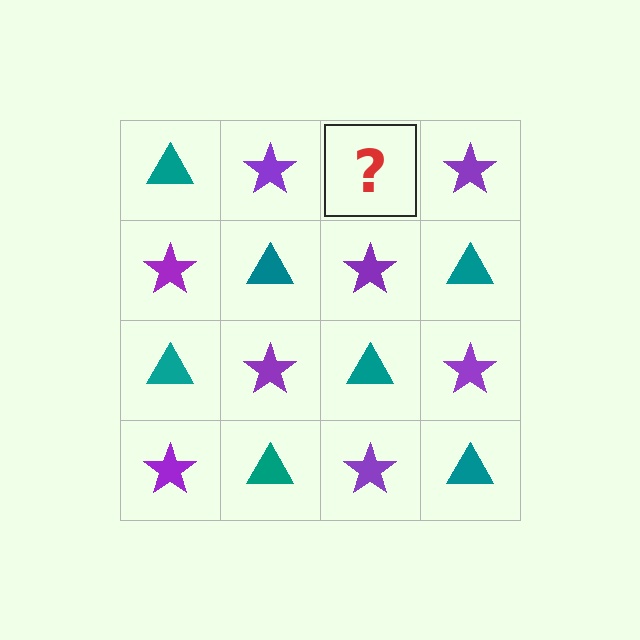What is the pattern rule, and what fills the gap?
The rule is that it alternates teal triangle and purple star in a checkerboard pattern. The gap should be filled with a teal triangle.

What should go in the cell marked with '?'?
The missing cell should contain a teal triangle.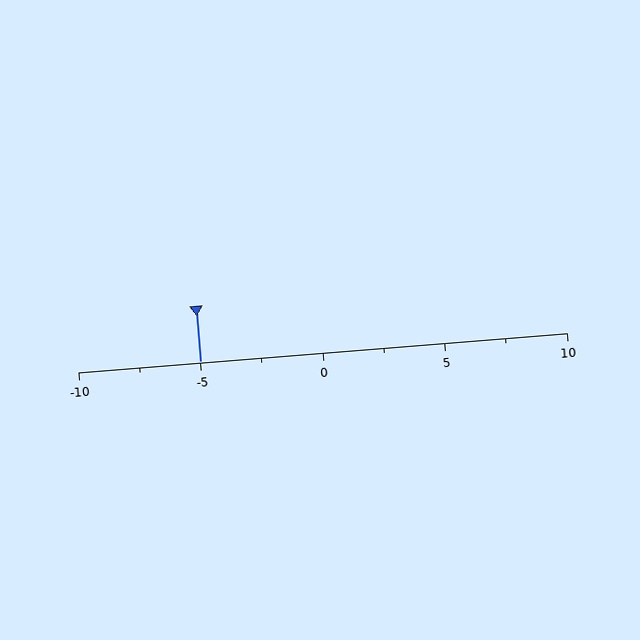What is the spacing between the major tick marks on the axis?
The major ticks are spaced 5 apart.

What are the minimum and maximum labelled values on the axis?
The axis runs from -10 to 10.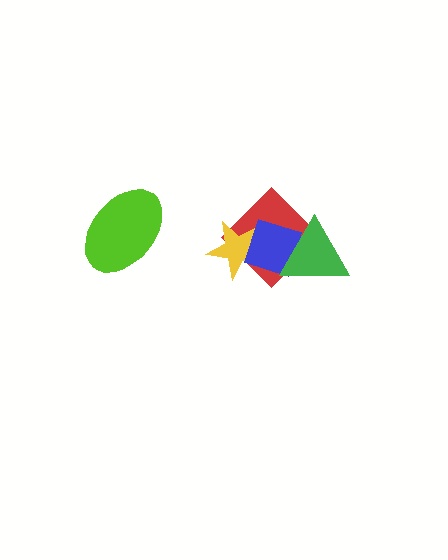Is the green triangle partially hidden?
No, no other shape covers it.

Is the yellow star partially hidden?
Yes, it is partially covered by another shape.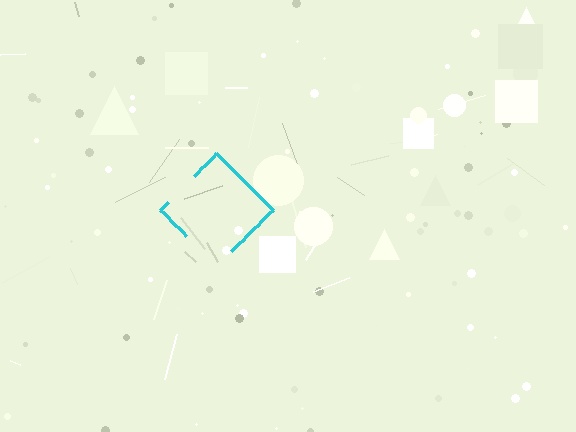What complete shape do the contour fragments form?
The contour fragments form a diamond.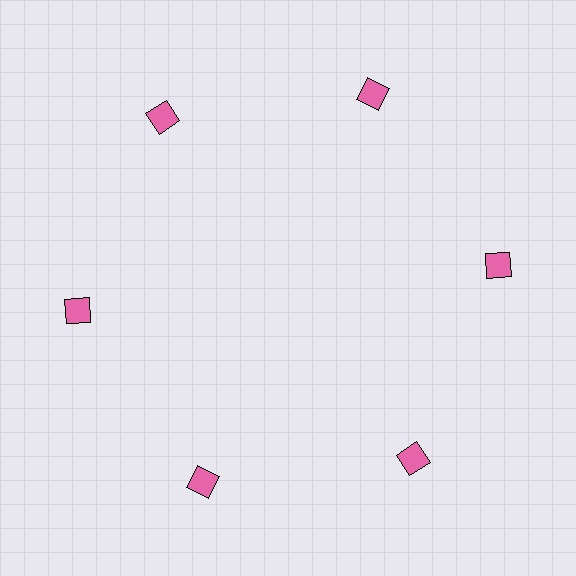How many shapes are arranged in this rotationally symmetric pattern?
There are 6 shapes, arranged in 6 groups of 1.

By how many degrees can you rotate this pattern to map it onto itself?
The pattern maps onto itself every 60 degrees of rotation.